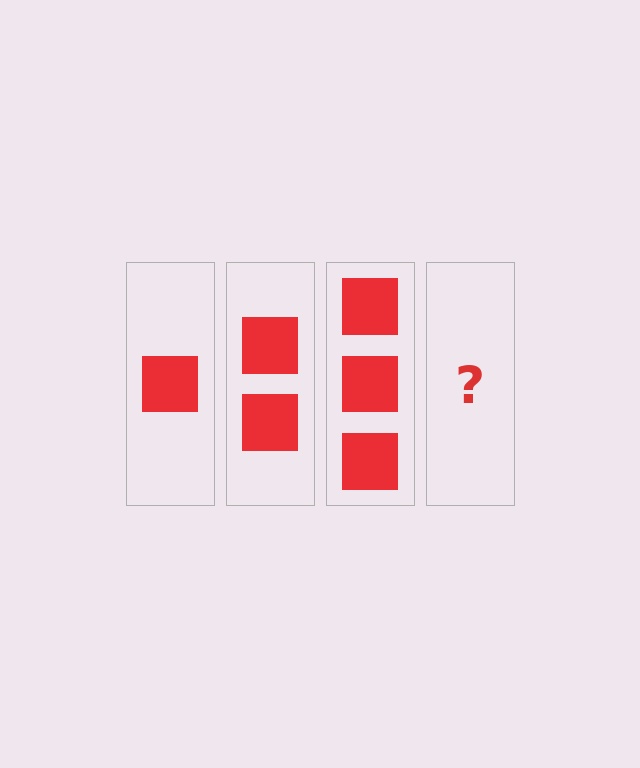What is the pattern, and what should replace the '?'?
The pattern is that each step adds one more square. The '?' should be 4 squares.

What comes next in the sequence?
The next element should be 4 squares.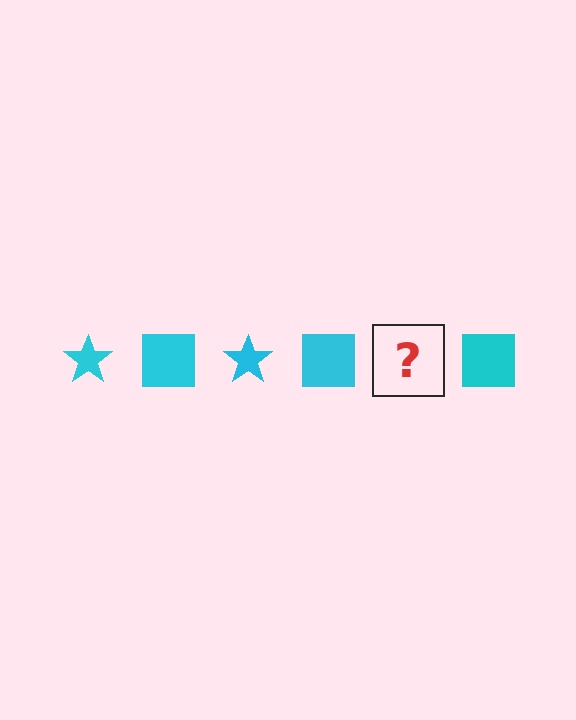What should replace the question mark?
The question mark should be replaced with a cyan star.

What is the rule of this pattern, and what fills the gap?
The rule is that the pattern cycles through star, square shapes in cyan. The gap should be filled with a cyan star.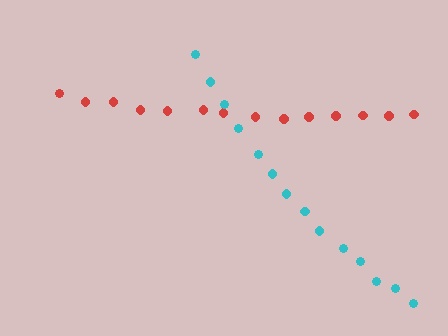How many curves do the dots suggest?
There are 2 distinct paths.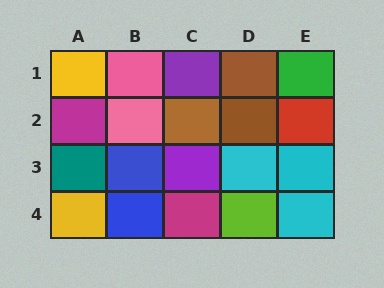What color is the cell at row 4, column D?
Lime.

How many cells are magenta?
2 cells are magenta.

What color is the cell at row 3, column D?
Cyan.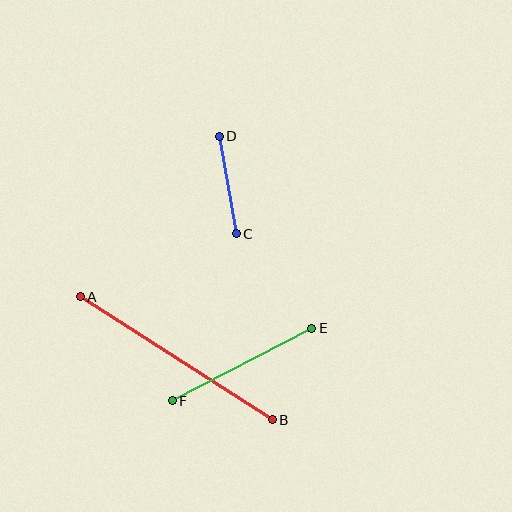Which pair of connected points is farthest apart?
Points A and B are farthest apart.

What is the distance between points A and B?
The distance is approximately 228 pixels.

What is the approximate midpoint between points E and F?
The midpoint is at approximately (242, 365) pixels.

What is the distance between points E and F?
The distance is approximately 157 pixels.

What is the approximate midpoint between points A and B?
The midpoint is at approximately (176, 358) pixels.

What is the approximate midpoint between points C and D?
The midpoint is at approximately (228, 185) pixels.